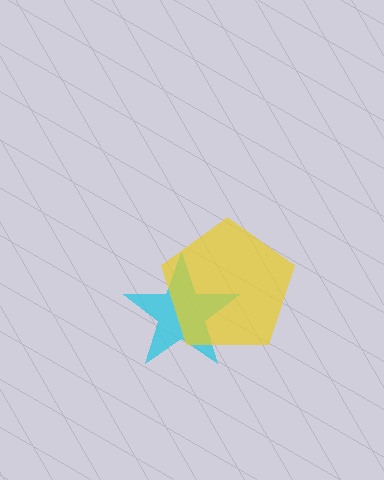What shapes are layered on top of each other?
The layered shapes are: a cyan star, a yellow pentagon.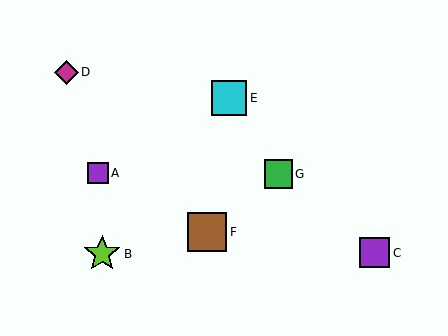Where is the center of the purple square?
The center of the purple square is at (98, 173).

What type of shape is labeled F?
Shape F is a brown square.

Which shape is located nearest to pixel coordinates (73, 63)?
The magenta diamond (labeled D) at (66, 72) is nearest to that location.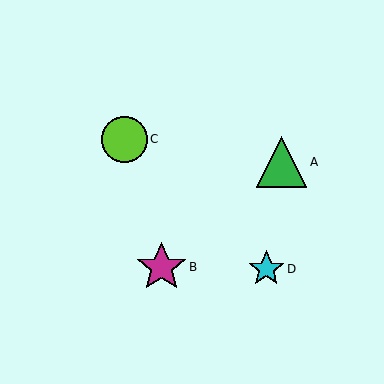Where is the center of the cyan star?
The center of the cyan star is at (266, 269).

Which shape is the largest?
The green triangle (labeled A) is the largest.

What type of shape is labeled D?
Shape D is a cyan star.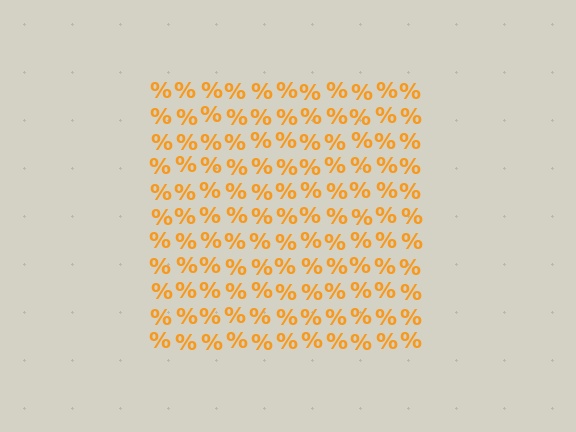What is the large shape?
The large shape is a square.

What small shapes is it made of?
It is made of small percent signs.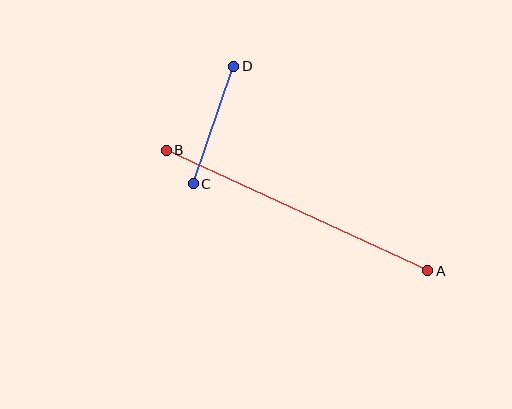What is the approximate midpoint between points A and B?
The midpoint is at approximately (297, 210) pixels.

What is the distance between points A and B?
The distance is approximately 288 pixels.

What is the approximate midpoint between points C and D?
The midpoint is at approximately (214, 125) pixels.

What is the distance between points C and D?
The distance is approximately 124 pixels.